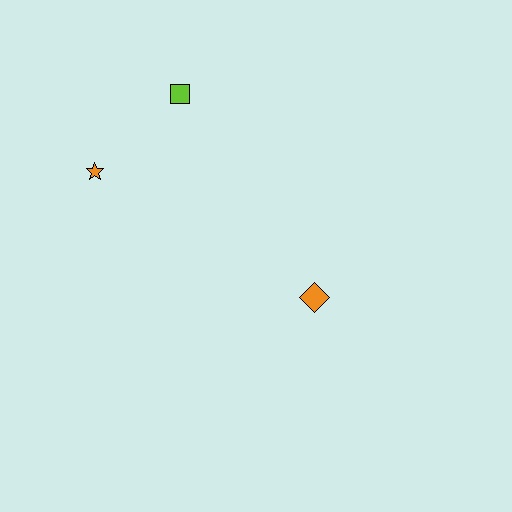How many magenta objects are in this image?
There are no magenta objects.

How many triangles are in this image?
There are no triangles.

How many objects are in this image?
There are 3 objects.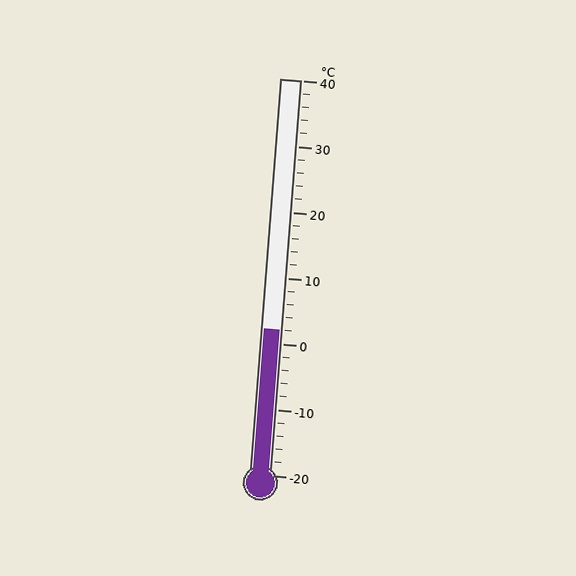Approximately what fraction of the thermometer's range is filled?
The thermometer is filled to approximately 35% of its range.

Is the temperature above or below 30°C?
The temperature is below 30°C.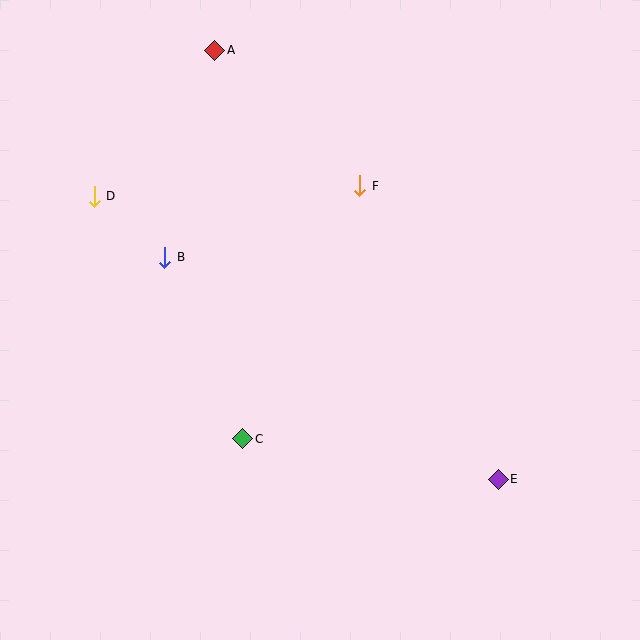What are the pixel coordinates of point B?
Point B is at (165, 257).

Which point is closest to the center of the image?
Point F at (360, 186) is closest to the center.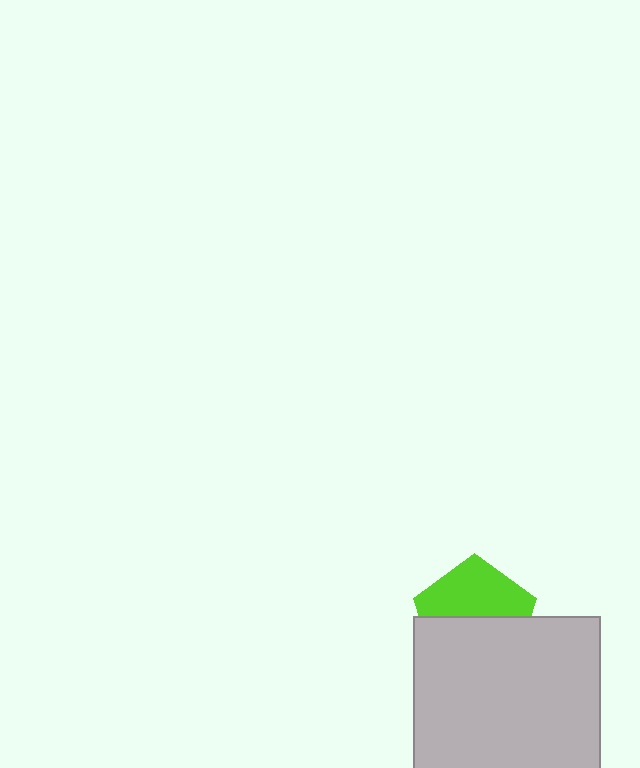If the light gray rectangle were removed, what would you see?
You would see the complete lime pentagon.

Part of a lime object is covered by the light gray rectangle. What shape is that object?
It is a pentagon.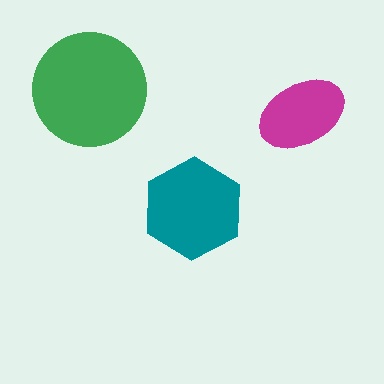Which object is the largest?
The green circle.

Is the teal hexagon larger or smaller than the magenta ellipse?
Larger.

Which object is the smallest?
The magenta ellipse.